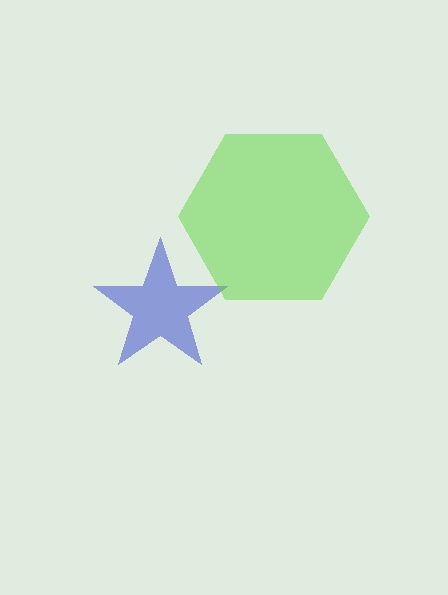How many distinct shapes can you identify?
There are 2 distinct shapes: a blue star, a lime hexagon.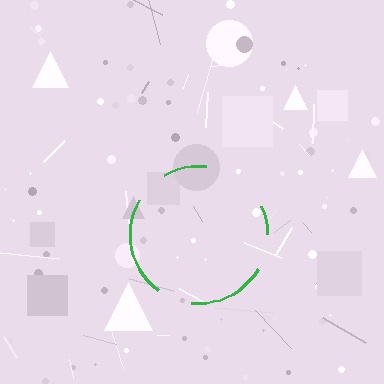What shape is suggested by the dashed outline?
The dashed outline suggests a circle.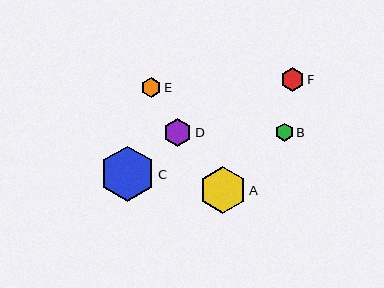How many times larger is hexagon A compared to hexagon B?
Hexagon A is approximately 2.6 times the size of hexagon B.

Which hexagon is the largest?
Hexagon C is the largest with a size of approximately 55 pixels.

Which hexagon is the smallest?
Hexagon B is the smallest with a size of approximately 18 pixels.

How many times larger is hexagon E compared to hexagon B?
Hexagon E is approximately 1.1 times the size of hexagon B.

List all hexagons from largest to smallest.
From largest to smallest: C, A, D, F, E, B.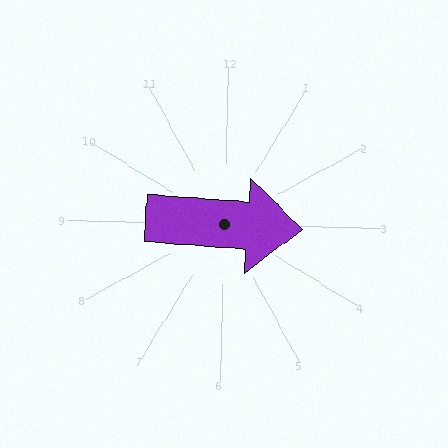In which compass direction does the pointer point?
East.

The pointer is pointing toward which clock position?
Roughly 3 o'clock.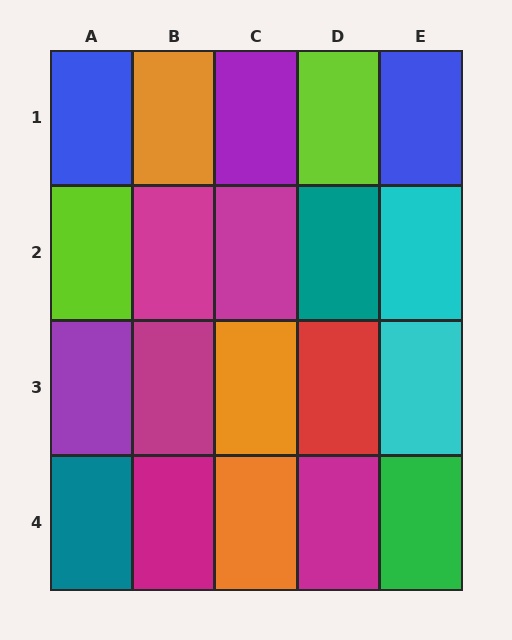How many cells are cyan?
2 cells are cyan.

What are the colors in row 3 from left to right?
Purple, magenta, orange, red, cyan.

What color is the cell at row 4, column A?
Teal.